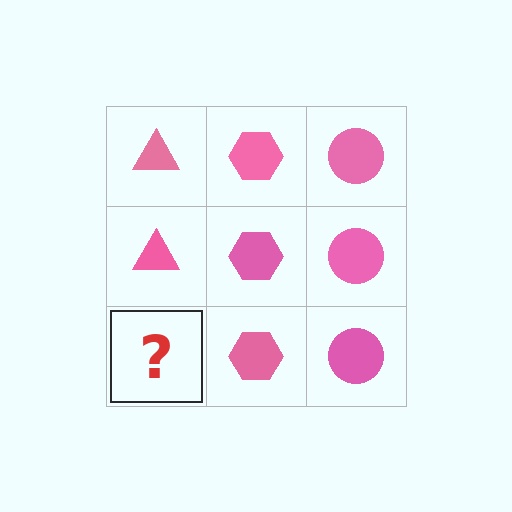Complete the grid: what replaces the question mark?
The question mark should be replaced with a pink triangle.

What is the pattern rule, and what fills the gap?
The rule is that each column has a consistent shape. The gap should be filled with a pink triangle.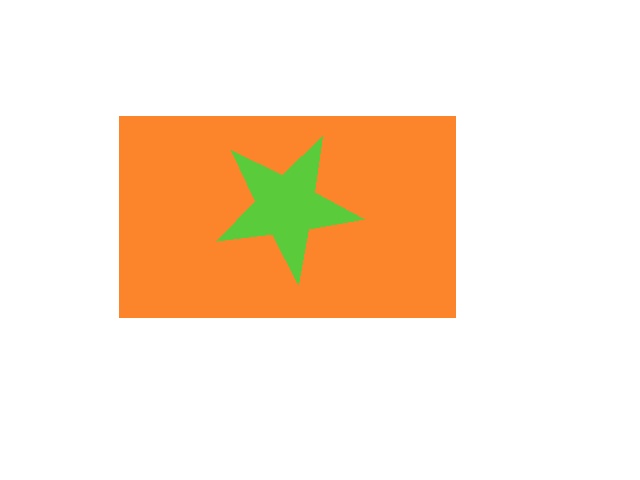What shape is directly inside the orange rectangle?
The lime star.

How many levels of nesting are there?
2.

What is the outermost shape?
The orange rectangle.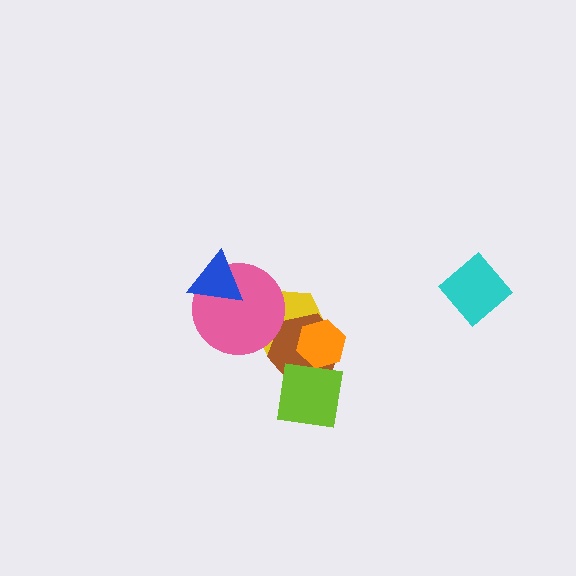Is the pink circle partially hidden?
Yes, it is partially covered by another shape.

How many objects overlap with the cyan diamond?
0 objects overlap with the cyan diamond.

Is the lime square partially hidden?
No, no other shape covers it.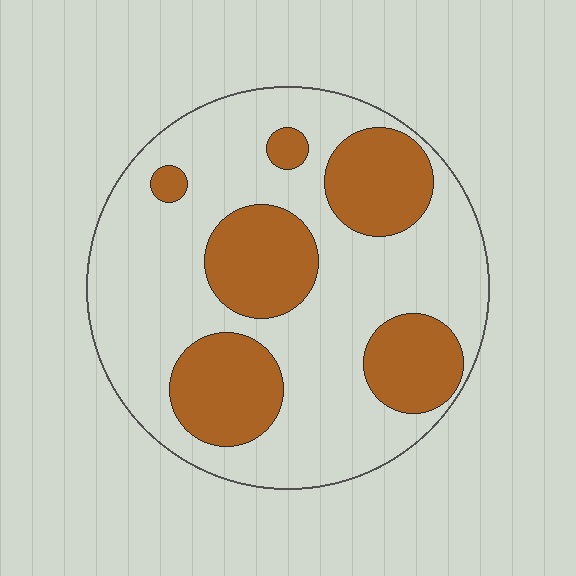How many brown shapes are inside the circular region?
6.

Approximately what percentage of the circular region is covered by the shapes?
Approximately 30%.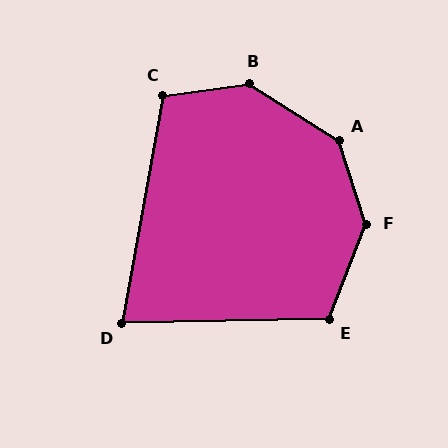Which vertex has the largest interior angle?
F, at approximately 141 degrees.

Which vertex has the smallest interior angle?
D, at approximately 79 degrees.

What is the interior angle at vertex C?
Approximately 108 degrees (obtuse).